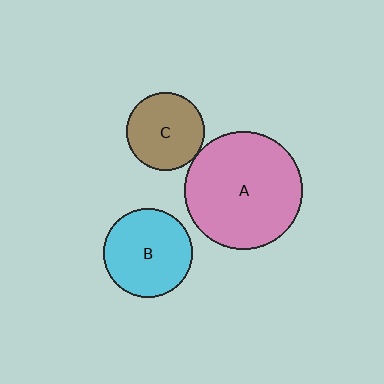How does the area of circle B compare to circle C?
Approximately 1.3 times.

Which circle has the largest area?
Circle A (pink).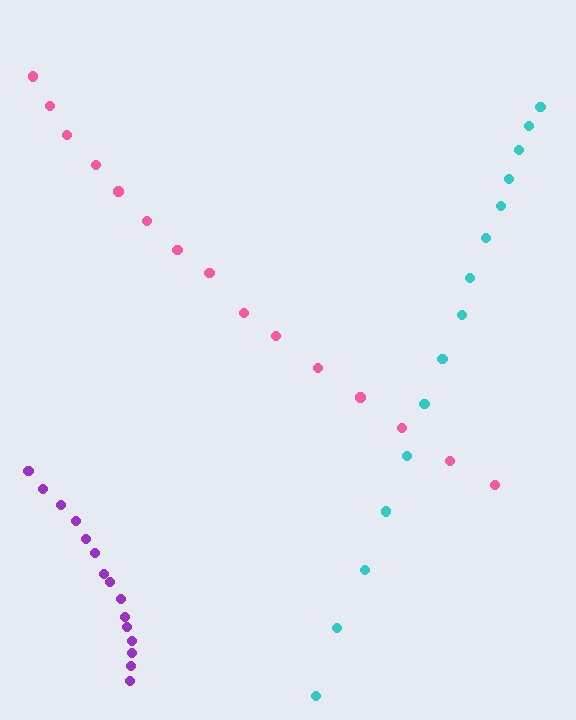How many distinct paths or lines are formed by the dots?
There are 3 distinct paths.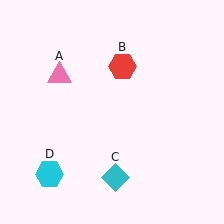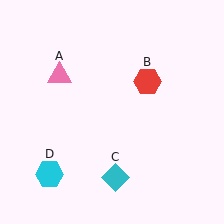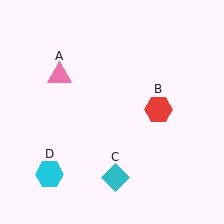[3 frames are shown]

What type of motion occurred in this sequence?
The red hexagon (object B) rotated clockwise around the center of the scene.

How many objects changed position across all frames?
1 object changed position: red hexagon (object B).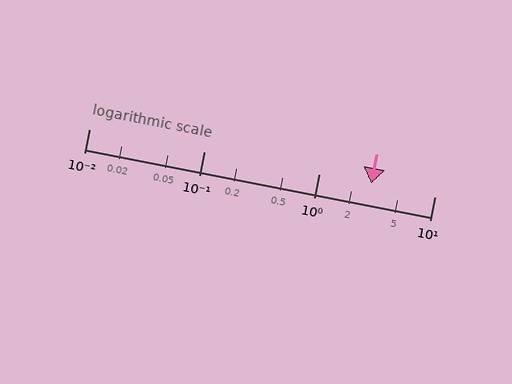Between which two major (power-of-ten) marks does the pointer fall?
The pointer is between 1 and 10.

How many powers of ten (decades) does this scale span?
The scale spans 3 decades, from 0.01 to 10.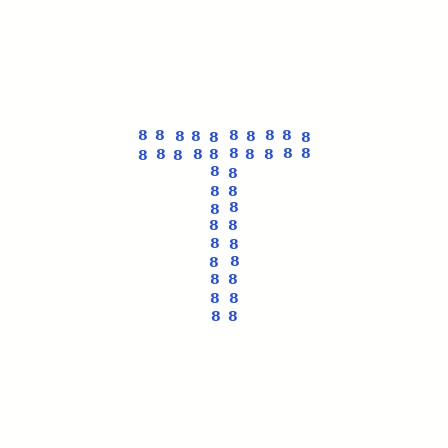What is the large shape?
The large shape is the letter T.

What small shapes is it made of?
It is made of small digit 8's.